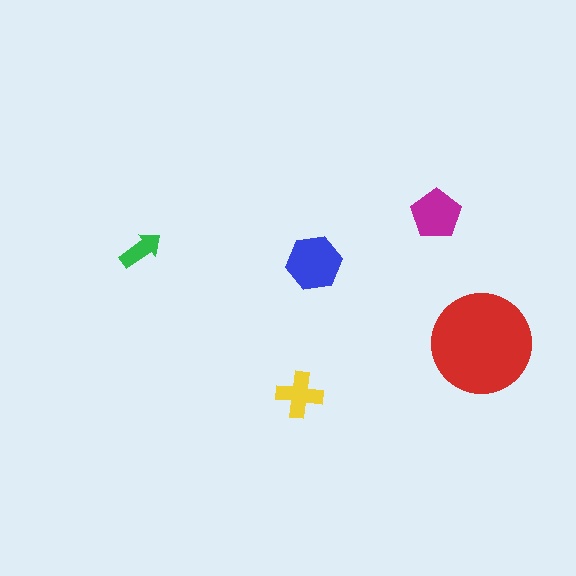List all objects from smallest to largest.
The green arrow, the yellow cross, the magenta pentagon, the blue hexagon, the red circle.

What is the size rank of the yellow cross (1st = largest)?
4th.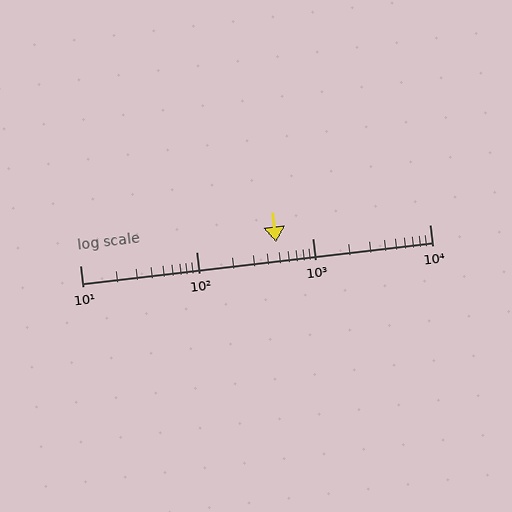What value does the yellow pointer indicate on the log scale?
The pointer indicates approximately 480.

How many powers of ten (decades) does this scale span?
The scale spans 3 decades, from 10 to 10000.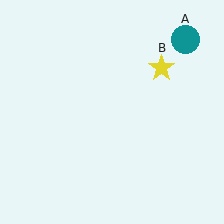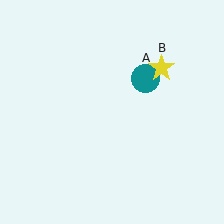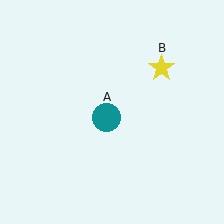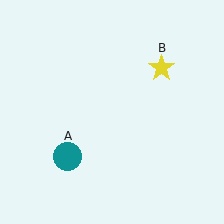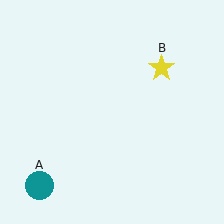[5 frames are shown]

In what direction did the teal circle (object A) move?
The teal circle (object A) moved down and to the left.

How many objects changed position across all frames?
1 object changed position: teal circle (object A).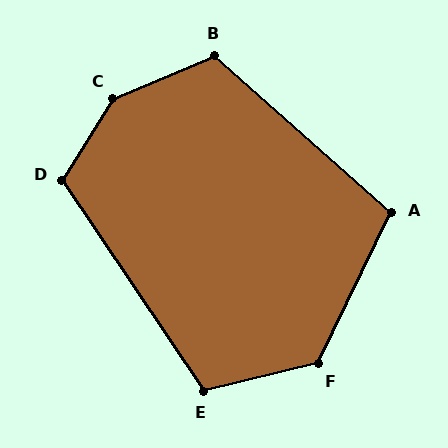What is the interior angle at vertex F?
Approximately 130 degrees (obtuse).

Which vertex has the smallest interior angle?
A, at approximately 105 degrees.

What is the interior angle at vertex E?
Approximately 110 degrees (obtuse).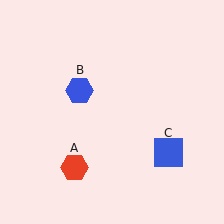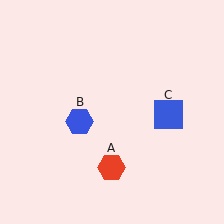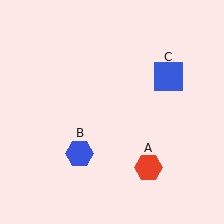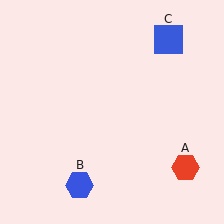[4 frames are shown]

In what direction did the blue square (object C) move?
The blue square (object C) moved up.